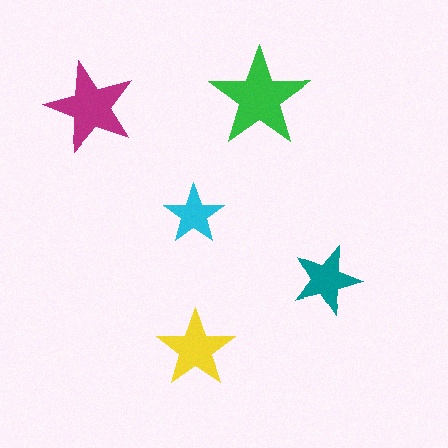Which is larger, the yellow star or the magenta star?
The magenta one.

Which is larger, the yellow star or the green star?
The green one.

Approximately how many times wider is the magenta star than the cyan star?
About 1.5 times wider.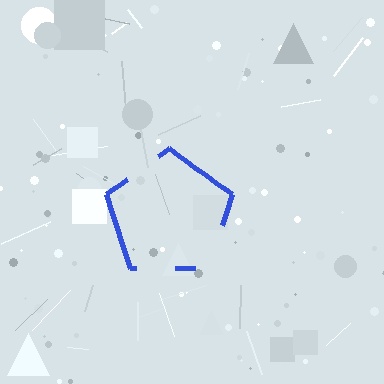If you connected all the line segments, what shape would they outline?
They would outline a pentagon.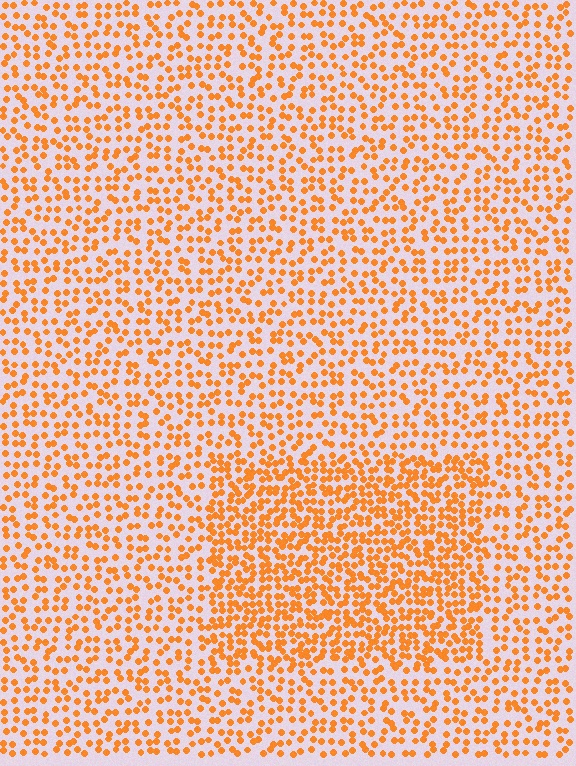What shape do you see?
I see a rectangle.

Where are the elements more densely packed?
The elements are more densely packed inside the rectangle boundary.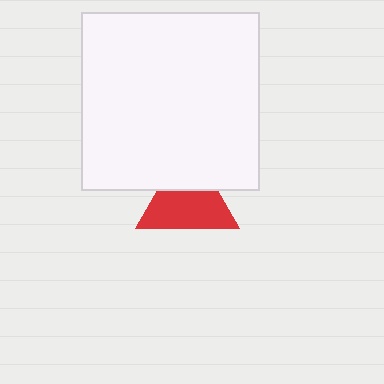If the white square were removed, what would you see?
You would see the complete red triangle.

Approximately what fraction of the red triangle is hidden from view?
Roughly 34% of the red triangle is hidden behind the white square.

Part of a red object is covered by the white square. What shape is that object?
It is a triangle.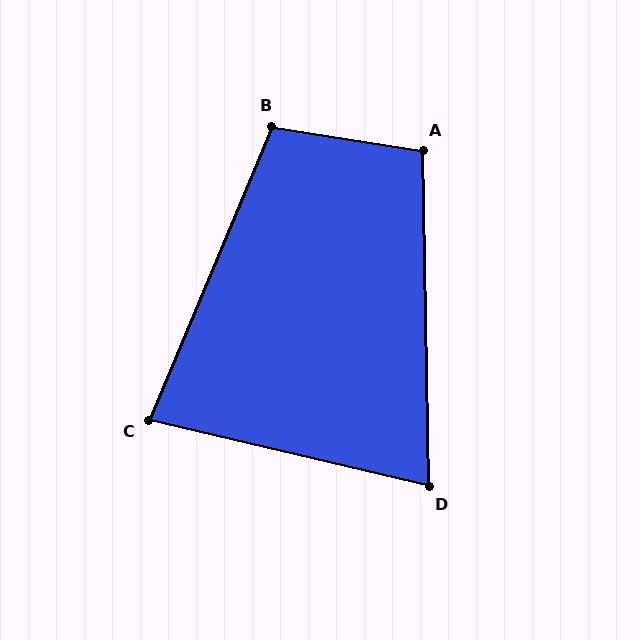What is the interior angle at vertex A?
Approximately 100 degrees (obtuse).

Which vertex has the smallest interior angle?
D, at approximately 76 degrees.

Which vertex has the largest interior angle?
B, at approximately 104 degrees.